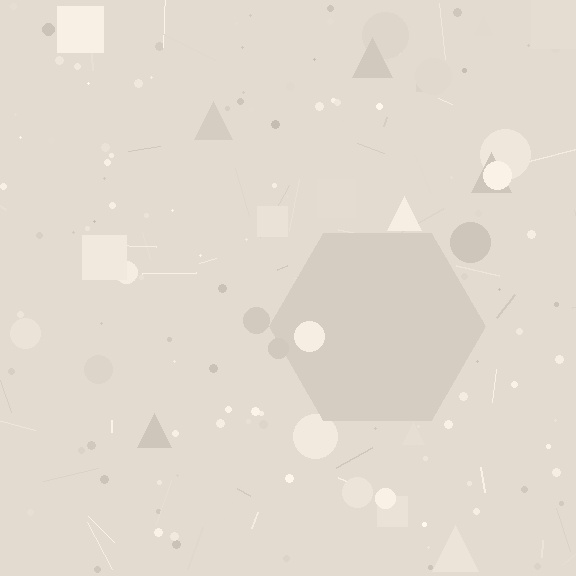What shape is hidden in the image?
A hexagon is hidden in the image.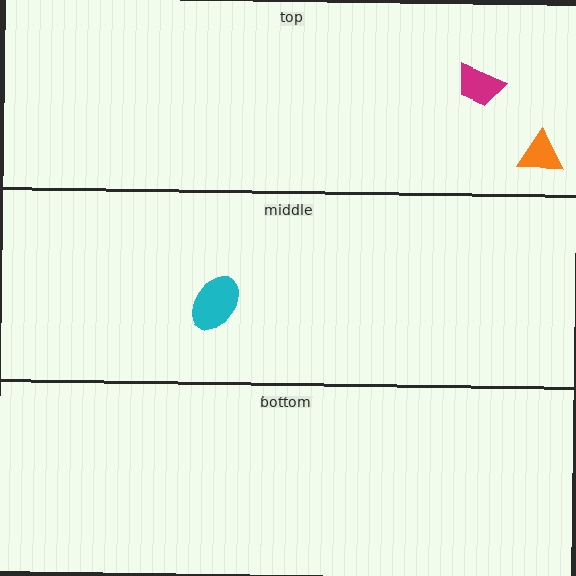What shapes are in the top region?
The orange triangle, the magenta trapezoid.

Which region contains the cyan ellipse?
The middle region.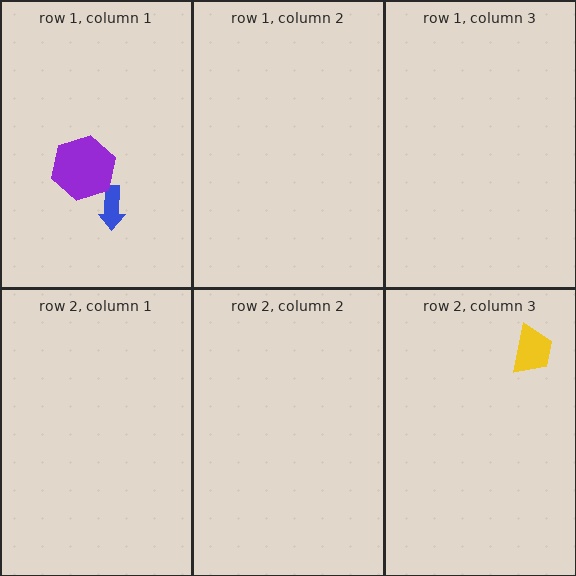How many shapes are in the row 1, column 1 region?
2.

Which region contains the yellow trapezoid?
The row 2, column 3 region.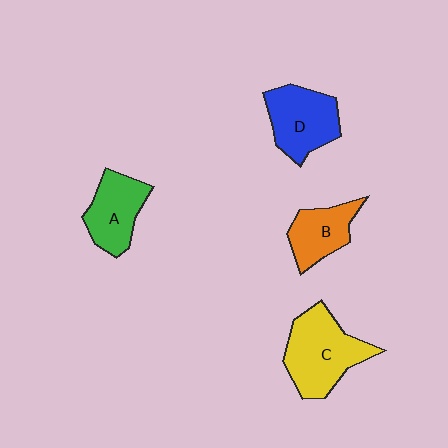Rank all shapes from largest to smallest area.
From largest to smallest: C (yellow), D (blue), A (green), B (orange).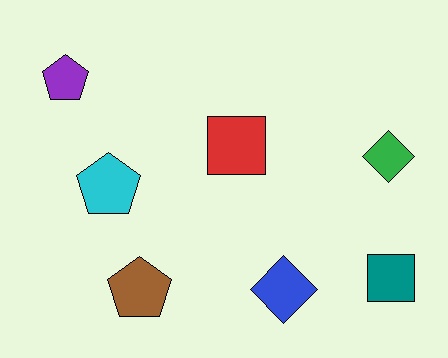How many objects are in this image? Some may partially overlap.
There are 7 objects.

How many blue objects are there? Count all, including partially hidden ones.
There is 1 blue object.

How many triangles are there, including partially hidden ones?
There are no triangles.